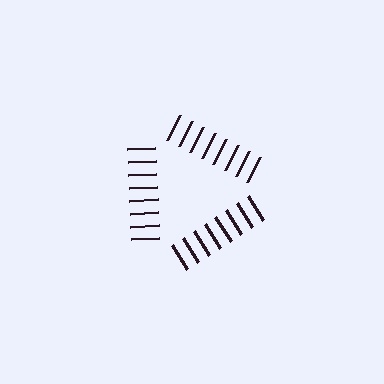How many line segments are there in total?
24 — 8 along each of the 3 edges.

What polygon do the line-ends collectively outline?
An illusory triangle — the line segments terminate on its edges but no continuous stroke is drawn.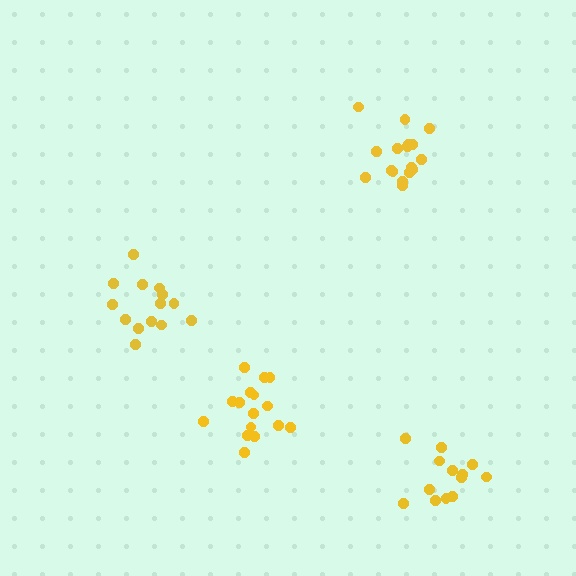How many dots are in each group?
Group 1: 16 dots, Group 2: 17 dots, Group 3: 14 dots, Group 4: 14 dots (61 total).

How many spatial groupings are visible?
There are 4 spatial groupings.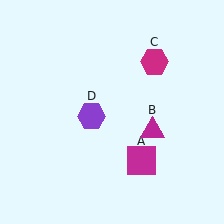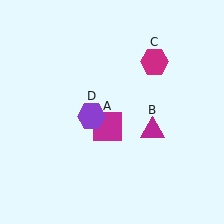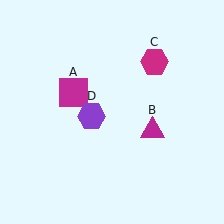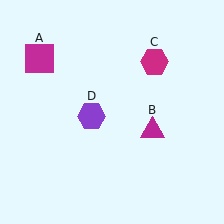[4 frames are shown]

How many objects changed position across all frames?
1 object changed position: magenta square (object A).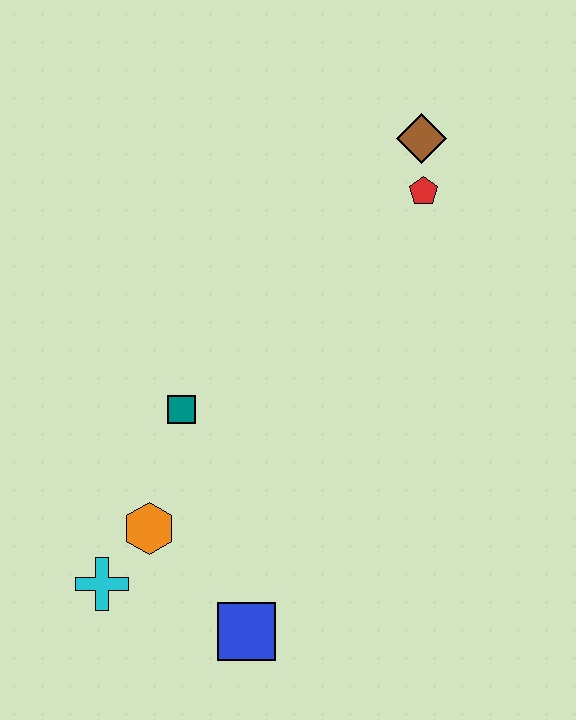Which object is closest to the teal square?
The orange hexagon is closest to the teal square.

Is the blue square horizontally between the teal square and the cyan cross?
No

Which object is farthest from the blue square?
The brown diamond is farthest from the blue square.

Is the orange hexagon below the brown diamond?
Yes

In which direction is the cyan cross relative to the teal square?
The cyan cross is below the teal square.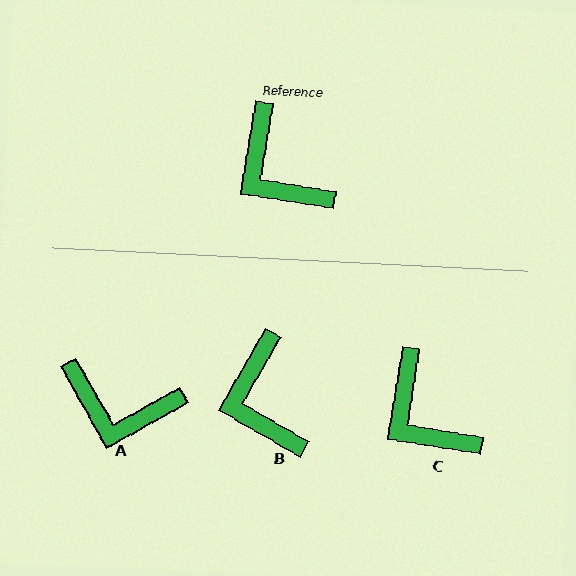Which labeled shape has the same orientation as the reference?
C.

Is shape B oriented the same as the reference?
No, it is off by about 21 degrees.